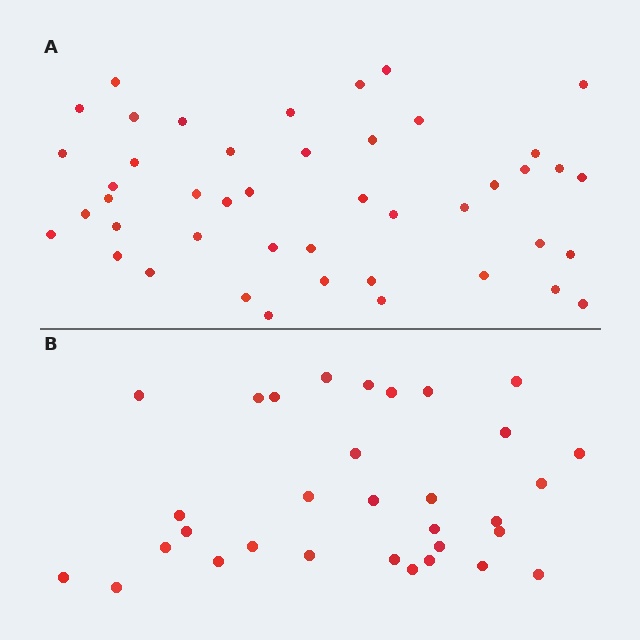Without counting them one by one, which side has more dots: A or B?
Region A (the top region) has more dots.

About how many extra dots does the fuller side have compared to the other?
Region A has approximately 15 more dots than region B.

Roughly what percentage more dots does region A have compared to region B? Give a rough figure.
About 40% more.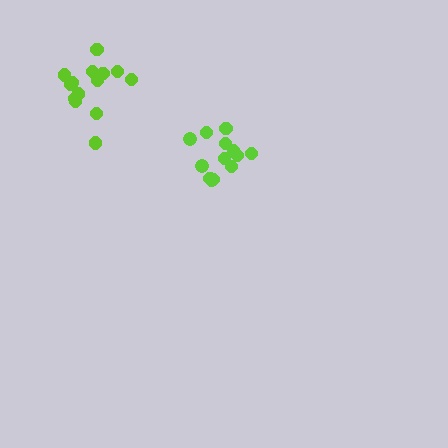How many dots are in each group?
Group 1: 13 dots, Group 2: 14 dots (27 total).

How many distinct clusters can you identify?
There are 2 distinct clusters.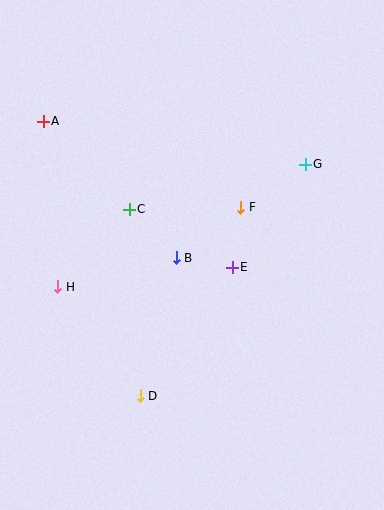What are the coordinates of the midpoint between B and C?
The midpoint between B and C is at (153, 233).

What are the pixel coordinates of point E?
Point E is at (232, 267).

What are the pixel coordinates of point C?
Point C is at (129, 209).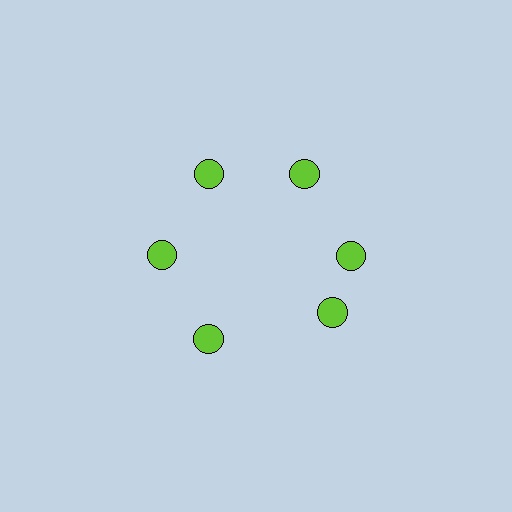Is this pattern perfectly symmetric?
No. The 6 lime circles are arranged in a ring, but one element near the 5 o'clock position is rotated out of alignment along the ring, breaking the 6-fold rotational symmetry.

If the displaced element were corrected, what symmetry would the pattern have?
It would have 6-fold rotational symmetry — the pattern would map onto itself every 60 degrees.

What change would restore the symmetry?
The symmetry would be restored by rotating it back into even spacing with its neighbors so that all 6 circles sit at equal angles and equal distance from the center.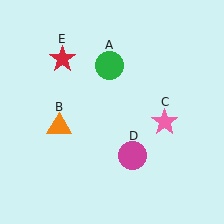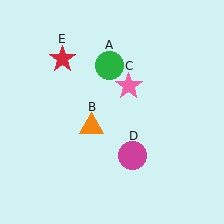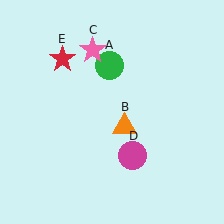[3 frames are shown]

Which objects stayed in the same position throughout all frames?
Green circle (object A) and magenta circle (object D) and red star (object E) remained stationary.